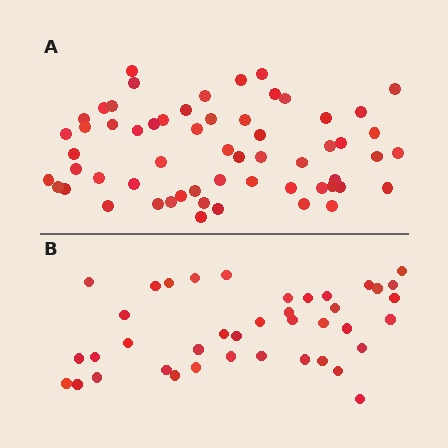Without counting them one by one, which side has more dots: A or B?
Region A (the top region) has more dots.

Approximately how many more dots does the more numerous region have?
Region A has approximately 20 more dots than region B.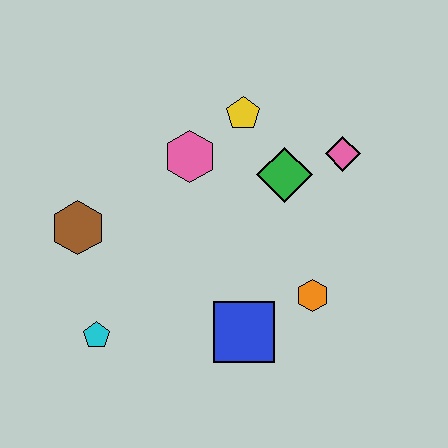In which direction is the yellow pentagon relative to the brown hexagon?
The yellow pentagon is to the right of the brown hexagon.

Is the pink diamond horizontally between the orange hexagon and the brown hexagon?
No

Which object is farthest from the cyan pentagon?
The pink diamond is farthest from the cyan pentagon.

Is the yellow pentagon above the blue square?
Yes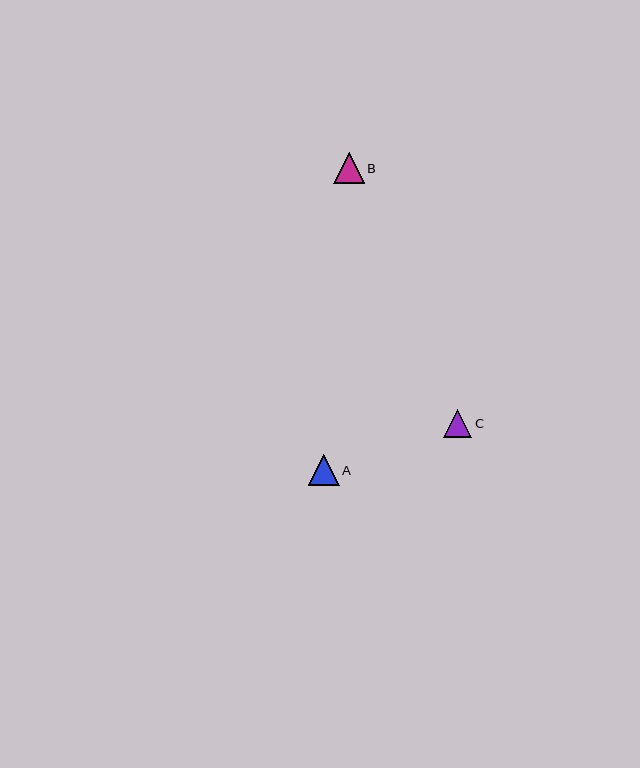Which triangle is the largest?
Triangle A is the largest with a size of approximately 31 pixels.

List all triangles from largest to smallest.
From largest to smallest: A, B, C.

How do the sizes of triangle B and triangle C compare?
Triangle B and triangle C are approximately the same size.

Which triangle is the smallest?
Triangle C is the smallest with a size of approximately 28 pixels.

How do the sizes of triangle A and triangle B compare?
Triangle A and triangle B are approximately the same size.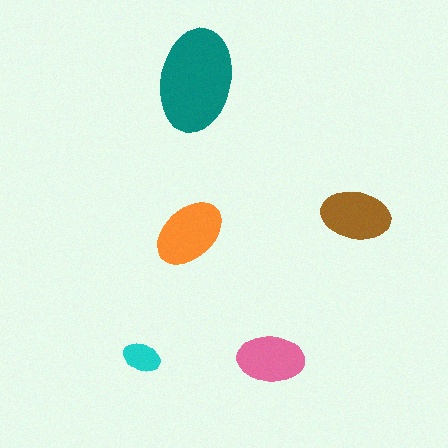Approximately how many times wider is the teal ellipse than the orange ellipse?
About 1.5 times wider.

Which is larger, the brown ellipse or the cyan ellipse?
The brown one.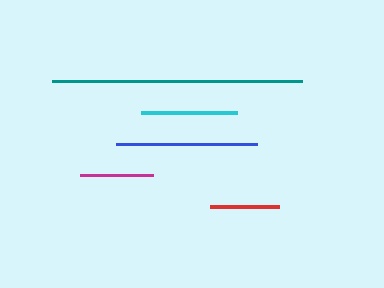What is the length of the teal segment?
The teal segment is approximately 250 pixels long.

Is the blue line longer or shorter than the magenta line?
The blue line is longer than the magenta line.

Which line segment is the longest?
The teal line is the longest at approximately 250 pixels.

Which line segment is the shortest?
The red line is the shortest at approximately 69 pixels.